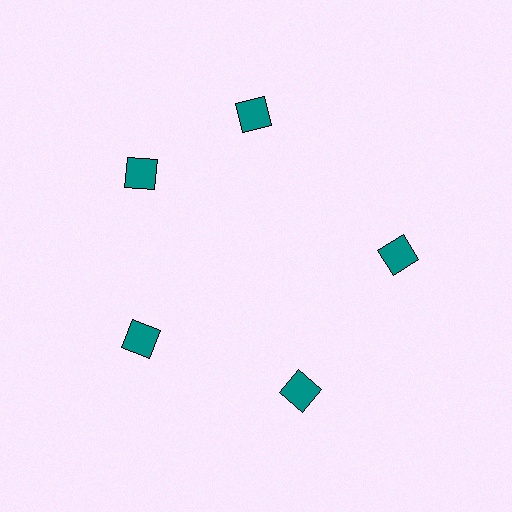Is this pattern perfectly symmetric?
No. The 5 teal squares are arranged in a ring, but one element near the 1 o'clock position is rotated out of alignment along the ring, breaking the 5-fold rotational symmetry.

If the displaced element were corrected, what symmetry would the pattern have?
It would have 5-fold rotational symmetry — the pattern would map onto itself every 72 degrees.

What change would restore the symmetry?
The symmetry would be restored by rotating it back into even spacing with its neighbors so that all 5 squares sit at equal angles and equal distance from the center.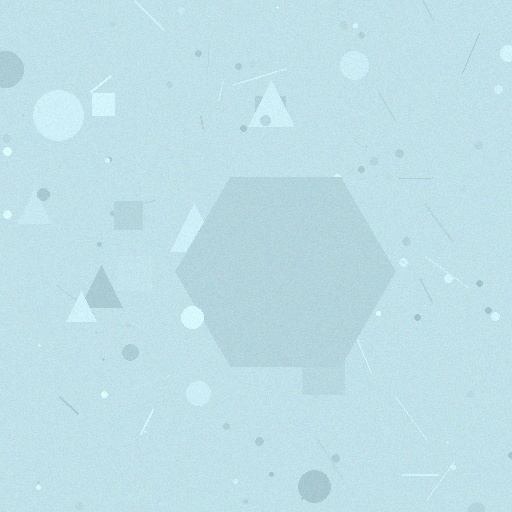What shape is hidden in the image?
A hexagon is hidden in the image.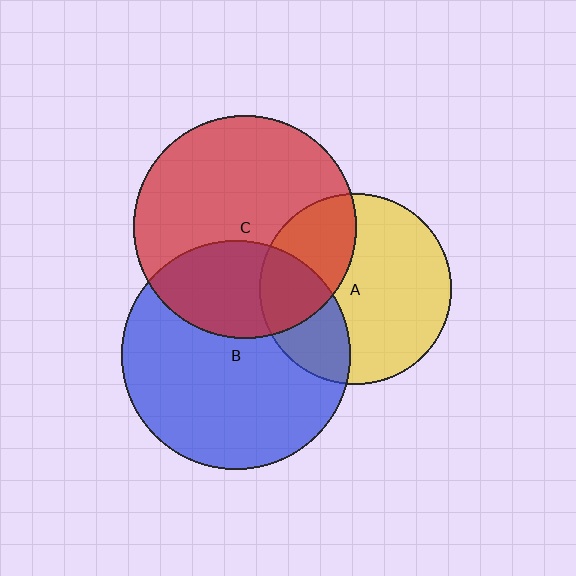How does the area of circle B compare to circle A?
Approximately 1.4 times.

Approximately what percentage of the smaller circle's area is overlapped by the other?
Approximately 30%.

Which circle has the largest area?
Circle B (blue).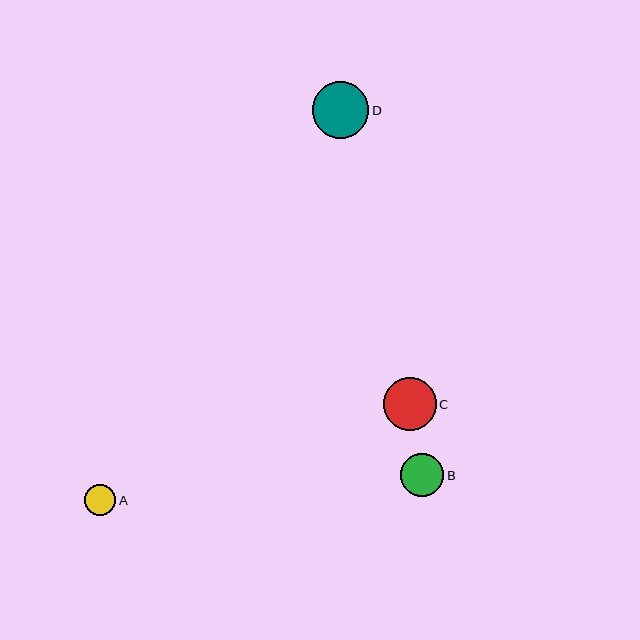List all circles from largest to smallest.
From largest to smallest: D, C, B, A.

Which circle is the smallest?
Circle A is the smallest with a size of approximately 31 pixels.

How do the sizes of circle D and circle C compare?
Circle D and circle C are approximately the same size.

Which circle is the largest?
Circle D is the largest with a size of approximately 57 pixels.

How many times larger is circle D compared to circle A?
Circle D is approximately 1.8 times the size of circle A.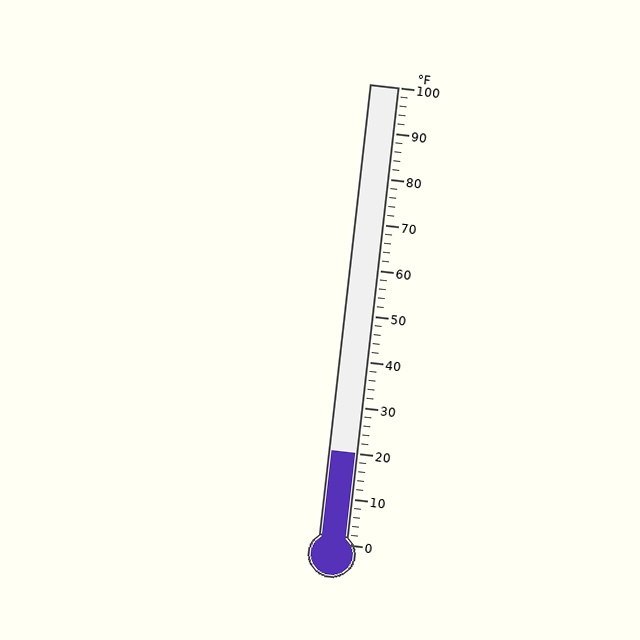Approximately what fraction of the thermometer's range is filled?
The thermometer is filled to approximately 20% of its range.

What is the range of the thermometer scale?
The thermometer scale ranges from 0°F to 100°F.